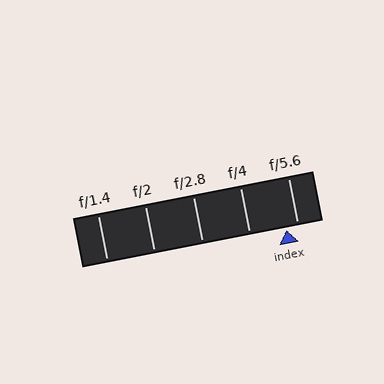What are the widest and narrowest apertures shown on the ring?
The widest aperture shown is f/1.4 and the narrowest is f/5.6.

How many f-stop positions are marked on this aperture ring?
There are 5 f-stop positions marked.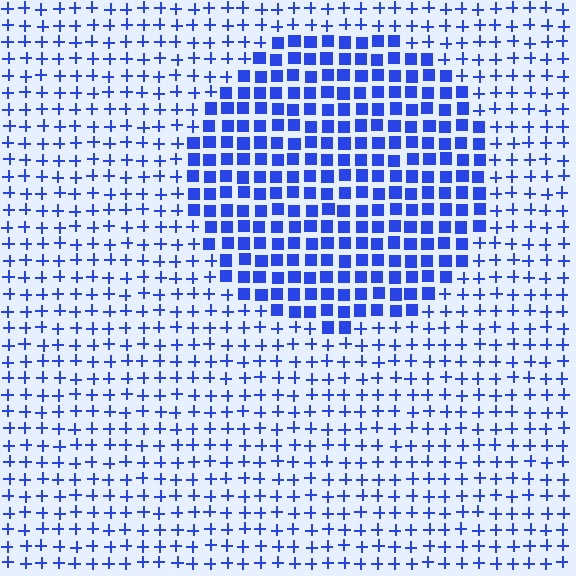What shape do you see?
I see a circle.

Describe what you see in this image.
The image is filled with small blue elements arranged in a uniform grid. A circle-shaped region contains squares, while the surrounding area contains plus signs. The boundary is defined purely by the change in element shape.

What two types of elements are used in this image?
The image uses squares inside the circle region and plus signs outside it.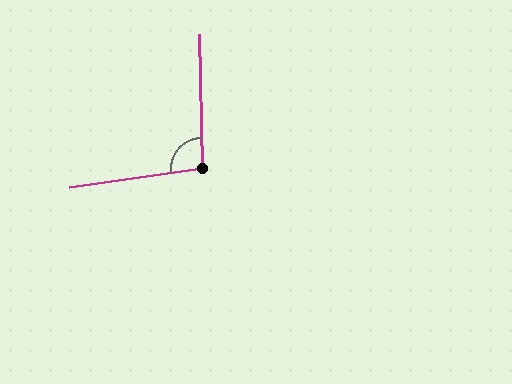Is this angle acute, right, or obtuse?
It is obtuse.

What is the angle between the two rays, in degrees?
Approximately 97 degrees.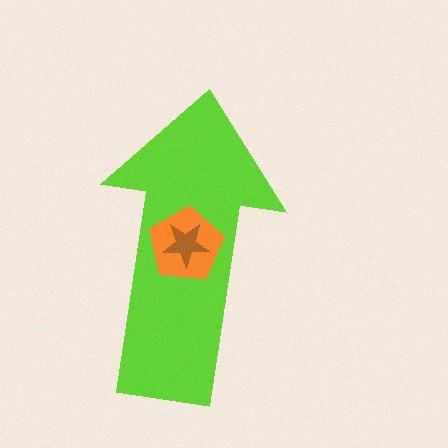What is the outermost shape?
The lime arrow.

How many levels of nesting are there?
3.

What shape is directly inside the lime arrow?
The orange pentagon.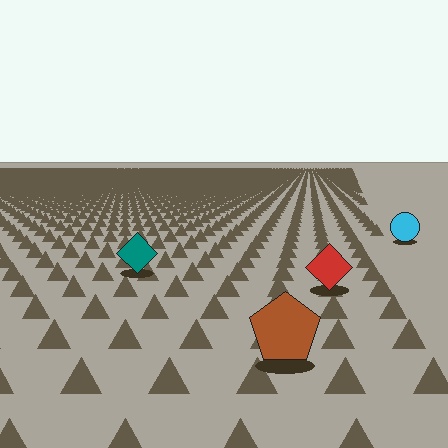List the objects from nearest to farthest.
From nearest to farthest: the brown pentagon, the red diamond, the teal diamond, the cyan circle.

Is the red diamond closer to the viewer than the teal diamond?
Yes. The red diamond is closer — you can tell from the texture gradient: the ground texture is coarser near it.